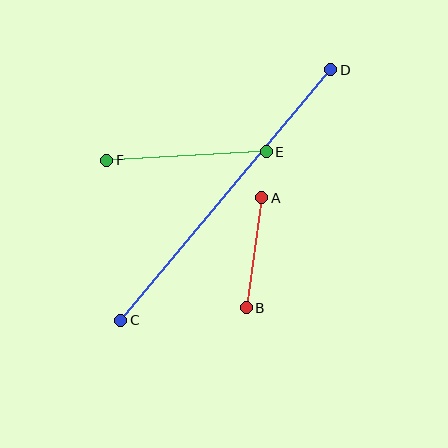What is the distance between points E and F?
The distance is approximately 160 pixels.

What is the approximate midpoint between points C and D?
The midpoint is at approximately (226, 195) pixels.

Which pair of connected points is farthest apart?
Points C and D are farthest apart.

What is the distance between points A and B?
The distance is approximately 112 pixels.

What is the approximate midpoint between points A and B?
The midpoint is at approximately (254, 253) pixels.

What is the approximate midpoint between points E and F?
The midpoint is at approximately (187, 156) pixels.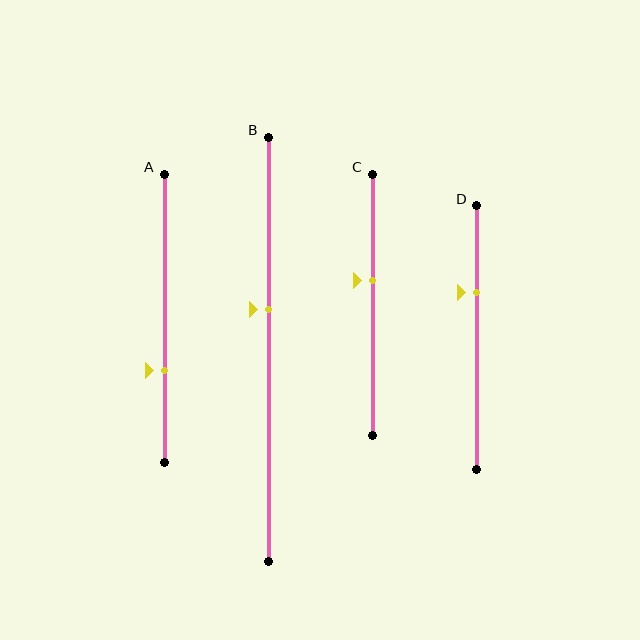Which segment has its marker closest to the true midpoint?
Segment C has its marker closest to the true midpoint.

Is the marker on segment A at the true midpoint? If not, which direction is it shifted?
No, the marker on segment A is shifted downward by about 18% of the segment length.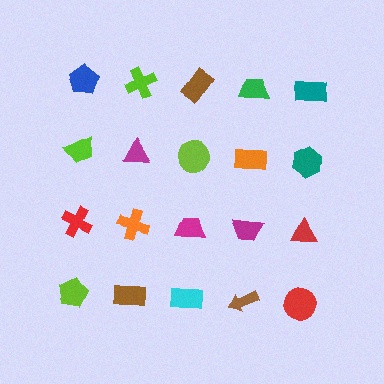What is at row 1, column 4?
A green trapezoid.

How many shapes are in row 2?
5 shapes.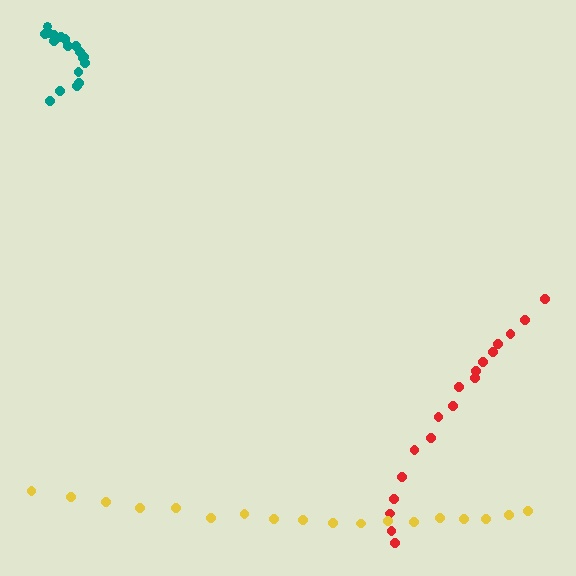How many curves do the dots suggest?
There are 3 distinct paths.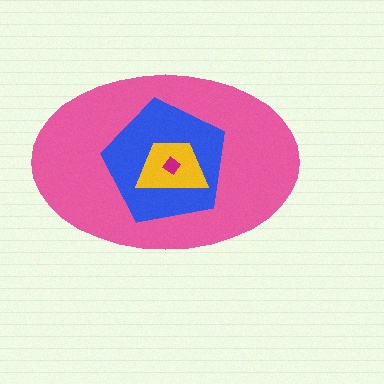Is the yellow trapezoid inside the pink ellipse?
Yes.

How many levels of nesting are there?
4.